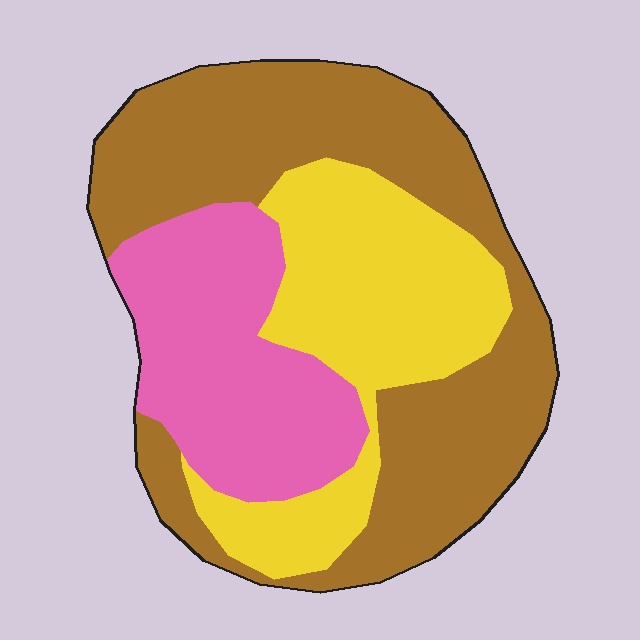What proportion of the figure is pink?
Pink takes up about one quarter (1/4) of the figure.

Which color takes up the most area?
Brown, at roughly 45%.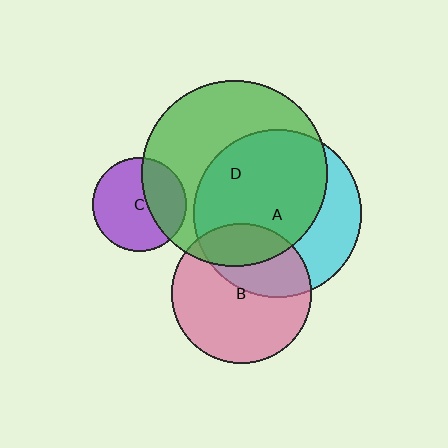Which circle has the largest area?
Circle D (green).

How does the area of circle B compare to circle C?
Approximately 2.2 times.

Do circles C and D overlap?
Yes.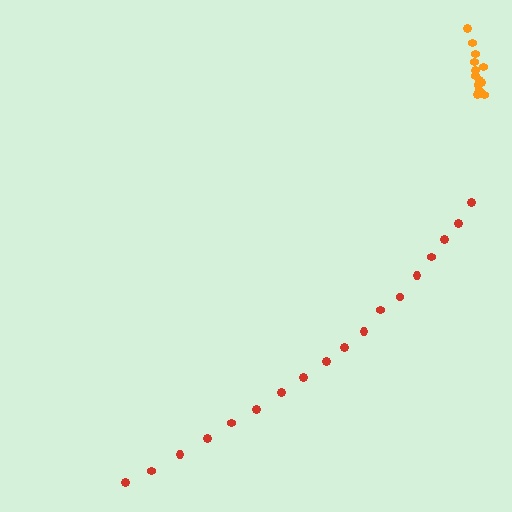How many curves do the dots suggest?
There are 2 distinct paths.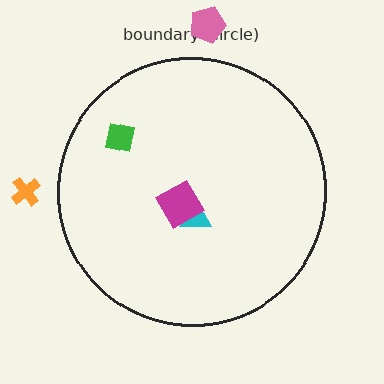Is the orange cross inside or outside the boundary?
Outside.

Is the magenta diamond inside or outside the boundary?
Inside.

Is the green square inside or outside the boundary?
Inside.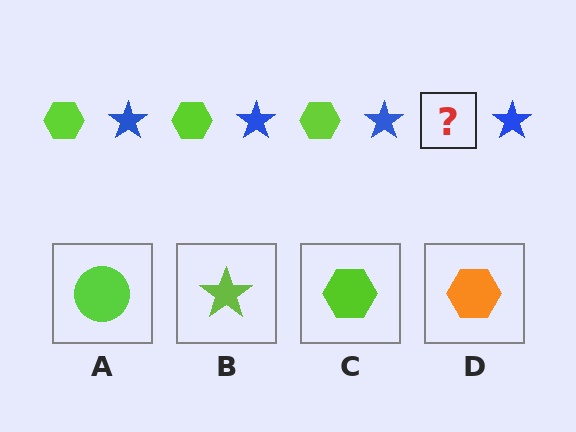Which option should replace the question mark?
Option C.